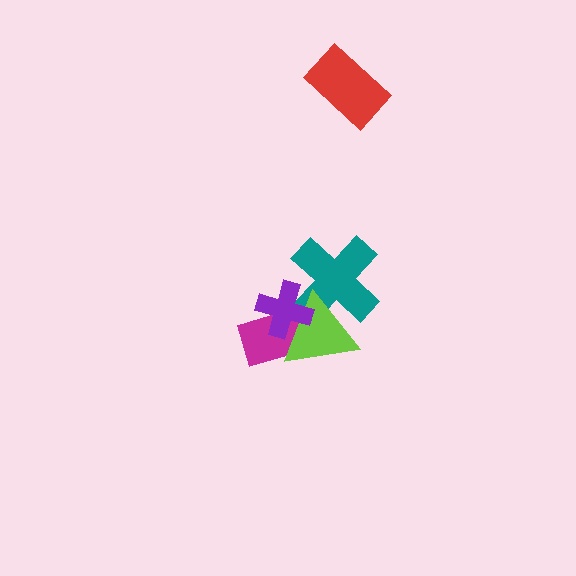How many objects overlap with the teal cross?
2 objects overlap with the teal cross.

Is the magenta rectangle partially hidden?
Yes, it is partially covered by another shape.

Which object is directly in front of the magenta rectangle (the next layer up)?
The lime triangle is directly in front of the magenta rectangle.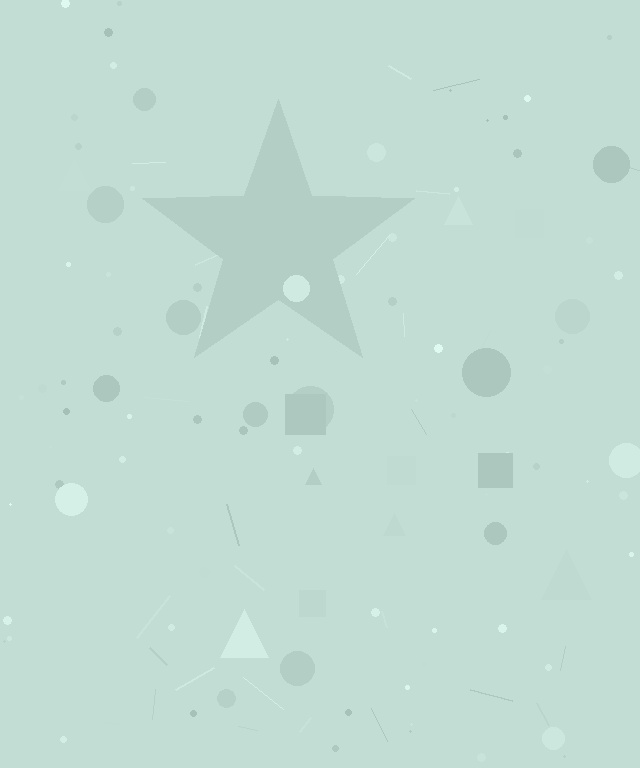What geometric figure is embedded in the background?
A star is embedded in the background.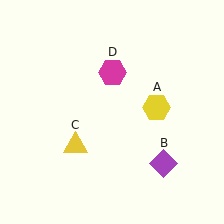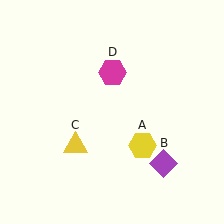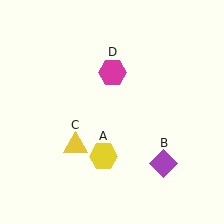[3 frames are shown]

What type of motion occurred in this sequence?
The yellow hexagon (object A) rotated clockwise around the center of the scene.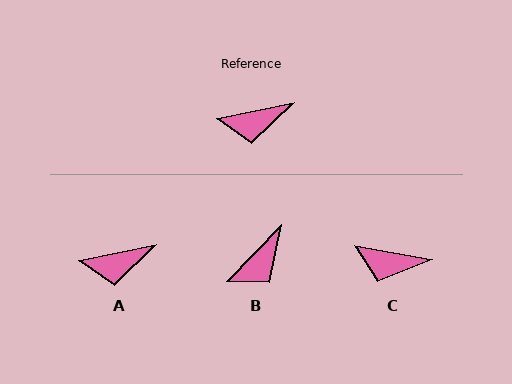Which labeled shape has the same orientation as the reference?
A.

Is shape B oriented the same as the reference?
No, it is off by about 35 degrees.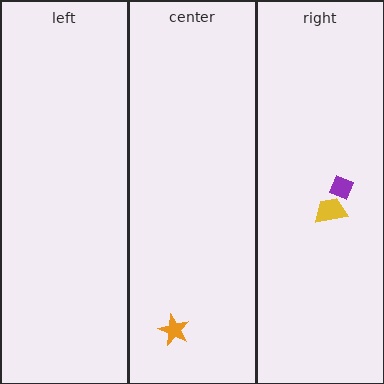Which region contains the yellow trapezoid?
The right region.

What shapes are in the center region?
The orange star.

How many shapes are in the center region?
1.